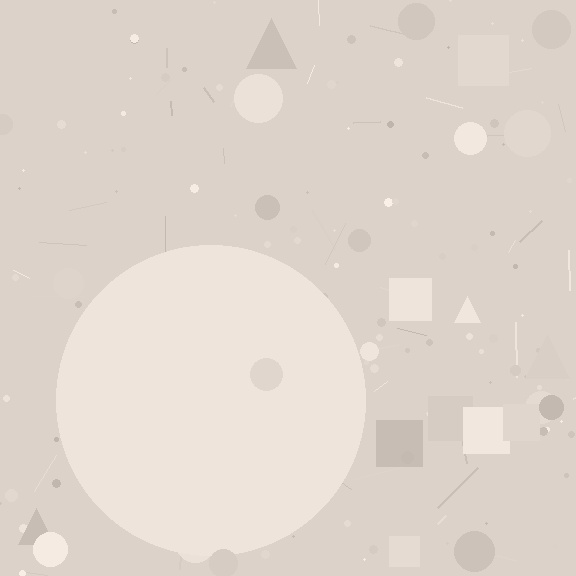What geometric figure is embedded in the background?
A circle is embedded in the background.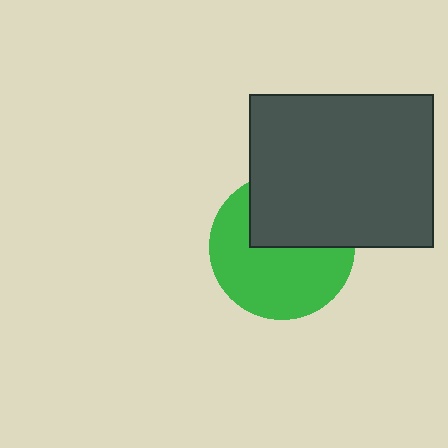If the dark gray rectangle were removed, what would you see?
You would see the complete green circle.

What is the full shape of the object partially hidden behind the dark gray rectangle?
The partially hidden object is a green circle.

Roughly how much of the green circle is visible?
About half of it is visible (roughly 61%).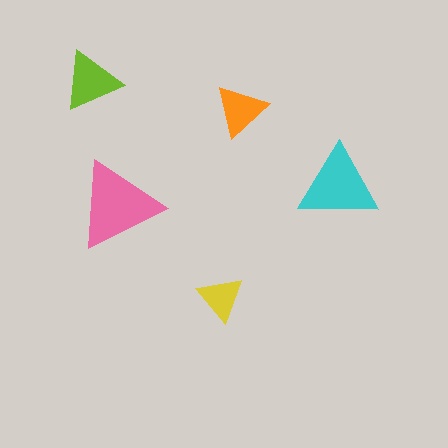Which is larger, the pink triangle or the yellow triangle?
The pink one.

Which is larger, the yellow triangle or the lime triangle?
The lime one.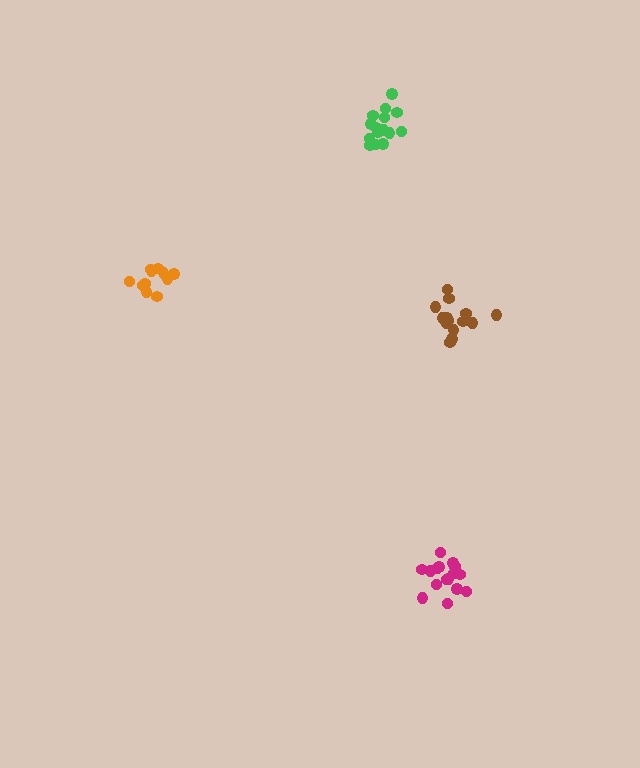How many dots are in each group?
Group 1: 16 dots, Group 2: 16 dots, Group 3: 15 dots, Group 4: 11 dots (58 total).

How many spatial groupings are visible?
There are 4 spatial groupings.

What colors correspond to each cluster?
The clusters are colored: brown, magenta, green, orange.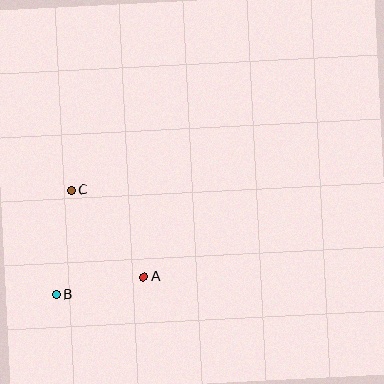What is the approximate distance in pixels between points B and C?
The distance between B and C is approximately 105 pixels.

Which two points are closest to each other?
Points A and B are closest to each other.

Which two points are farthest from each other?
Points A and C are farthest from each other.